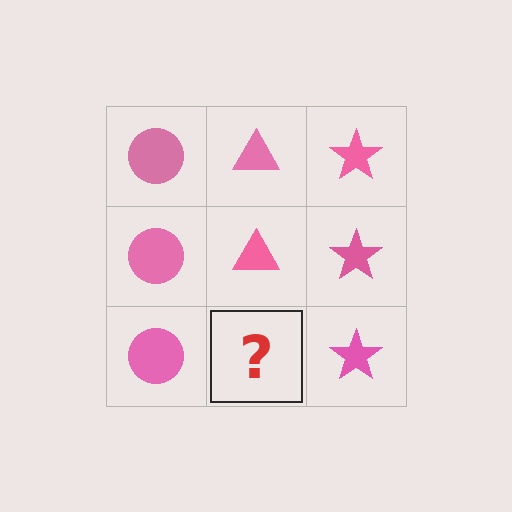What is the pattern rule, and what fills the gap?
The rule is that each column has a consistent shape. The gap should be filled with a pink triangle.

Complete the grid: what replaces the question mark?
The question mark should be replaced with a pink triangle.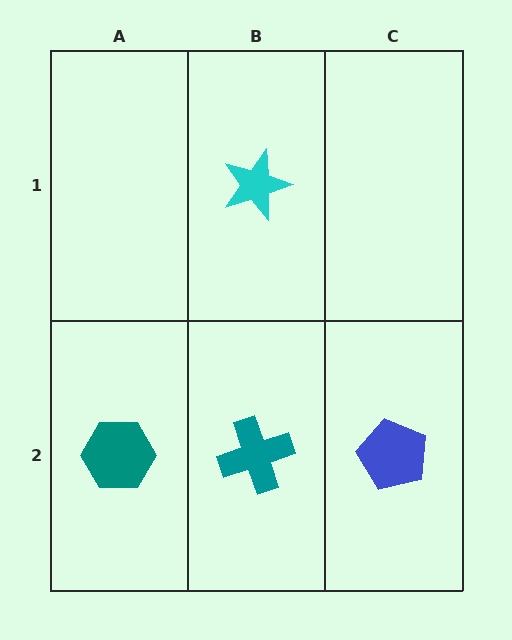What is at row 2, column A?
A teal hexagon.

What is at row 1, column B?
A cyan star.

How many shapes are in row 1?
1 shape.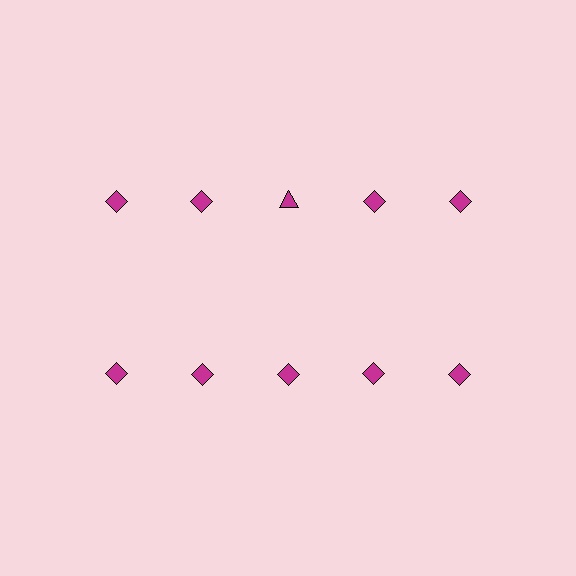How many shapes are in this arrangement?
There are 10 shapes arranged in a grid pattern.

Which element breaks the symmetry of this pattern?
The magenta triangle in the top row, center column breaks the symmetry. All other shapes are magenta diamonds.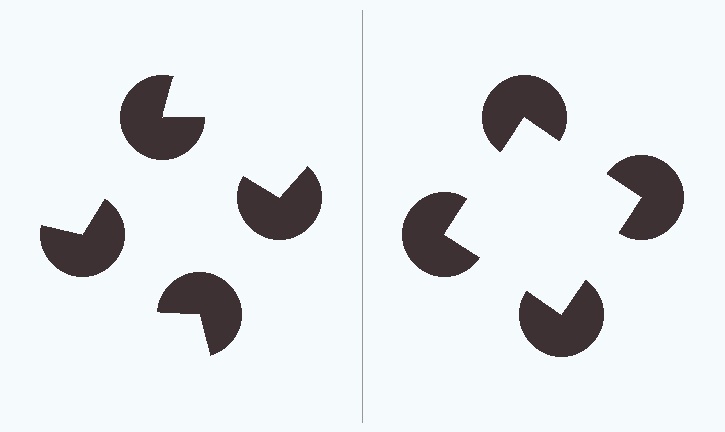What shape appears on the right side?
An illusory square.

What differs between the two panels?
The pac-man discs are positioned identically on both sides; only the wedge orientations differ. On the right they align to a square; on the left they are misaligned.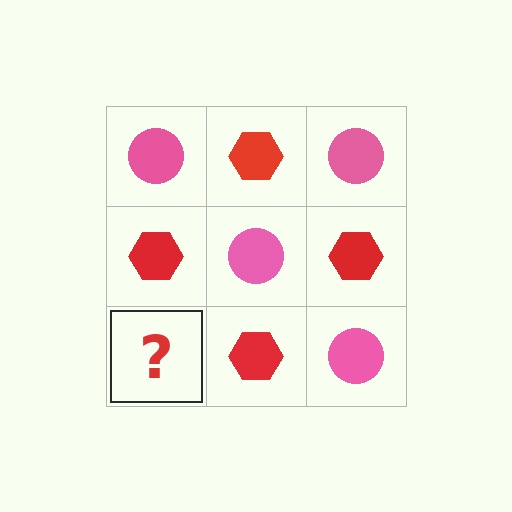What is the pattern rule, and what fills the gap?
The rule is that it alternates pink circle and red hexagon in a checkerboard pattern. The gap should be filled with a pink circle.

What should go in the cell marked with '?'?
The missing cell should contain a pink circle.